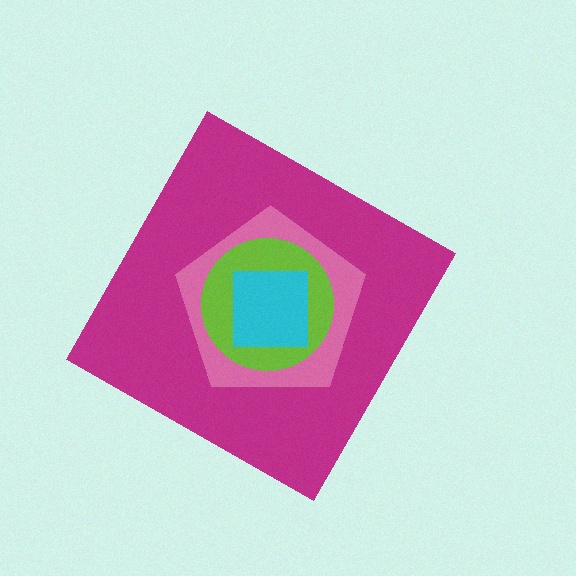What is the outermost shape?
The magenta diamond.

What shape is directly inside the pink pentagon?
The lime circle.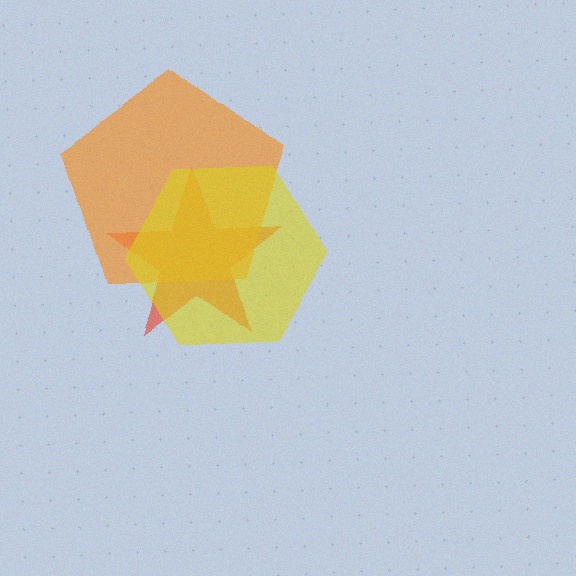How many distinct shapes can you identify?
There are 3 distinct shapes: a red star, an orange pentagon, a yellow hexagon.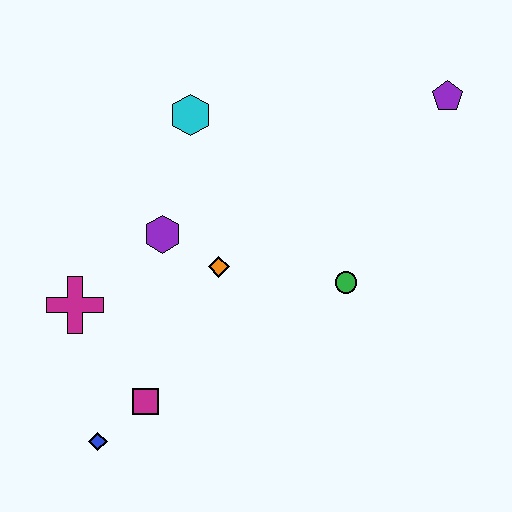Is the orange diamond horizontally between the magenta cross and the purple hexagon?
No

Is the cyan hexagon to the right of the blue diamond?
Yes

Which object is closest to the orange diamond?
The purple hexagon is closest to the orange diamond.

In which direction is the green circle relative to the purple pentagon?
The green circle is below the purple pentagon.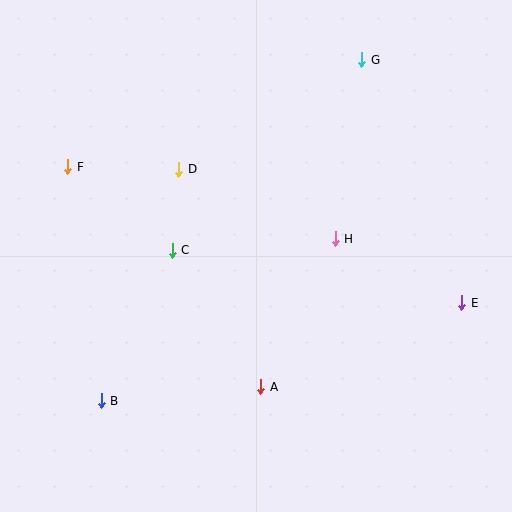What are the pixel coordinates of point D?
Point D is at (179, 170).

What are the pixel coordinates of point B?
Point B is at (101, 401).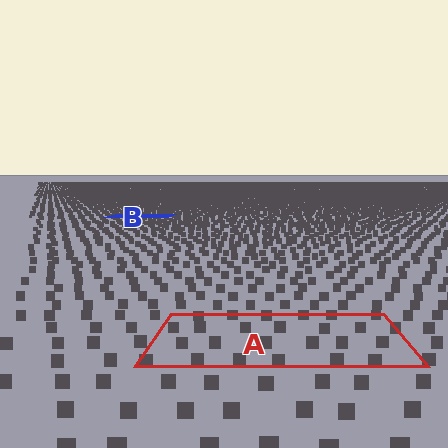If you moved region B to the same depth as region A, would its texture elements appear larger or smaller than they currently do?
They would appear larger. At a closer depth, the same texture elements are projected at a bigger on-screen size.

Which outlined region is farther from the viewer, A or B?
Region B is farther from the viewer — the texture elements inside it appear smaller and more densely packed.